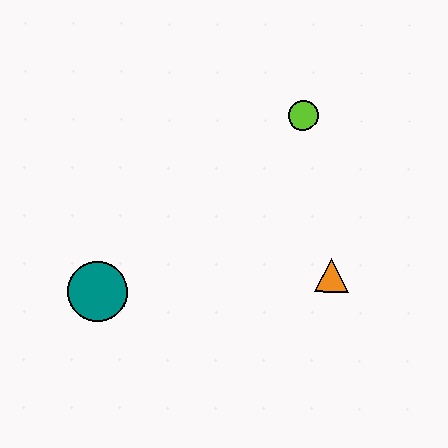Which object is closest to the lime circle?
The orange triangle is closest to the lime circle.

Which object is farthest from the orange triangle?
The teal circle is farthest from the orange triangle.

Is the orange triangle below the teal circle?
No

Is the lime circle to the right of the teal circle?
Yes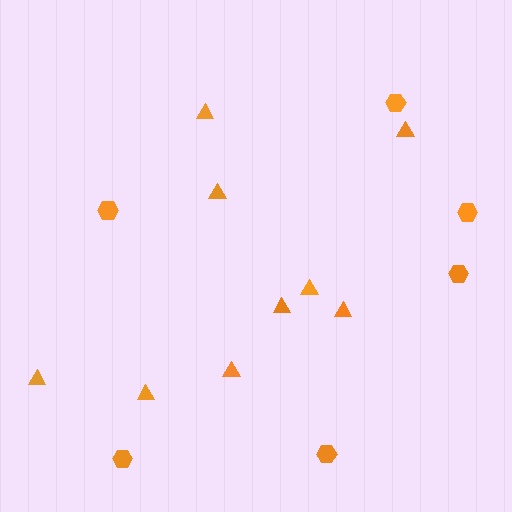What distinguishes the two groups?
There are 2 groups: one group of triangles (9) and one group of hexagons (6).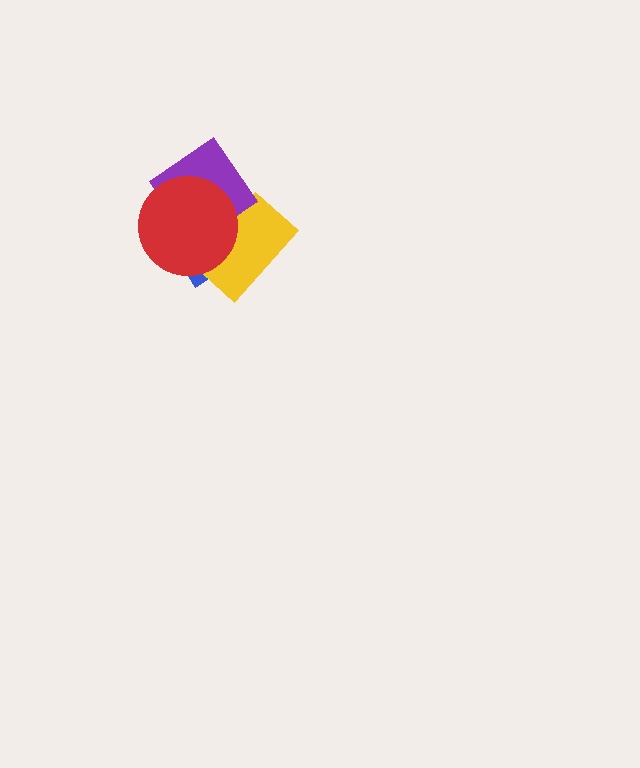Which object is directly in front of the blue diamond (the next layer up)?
The yellow rectangle is directly in front of the blue diamond.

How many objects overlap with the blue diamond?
3 objects overlap with the blue diamond.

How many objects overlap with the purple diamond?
3 objects overlap with the purple diamond.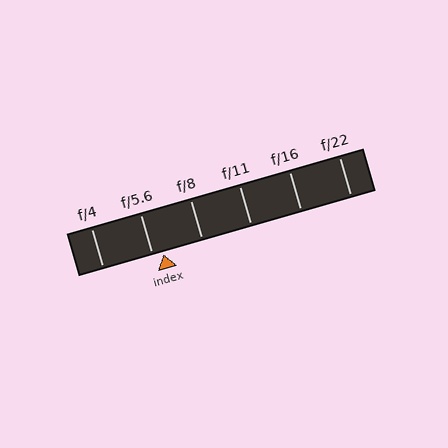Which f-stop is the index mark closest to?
The index mark is closest to f/5.6.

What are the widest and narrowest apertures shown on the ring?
The widest aperture shown is f/4 and the narrowest is f/22.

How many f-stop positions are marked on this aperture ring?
There are 6 f-stop positions marked.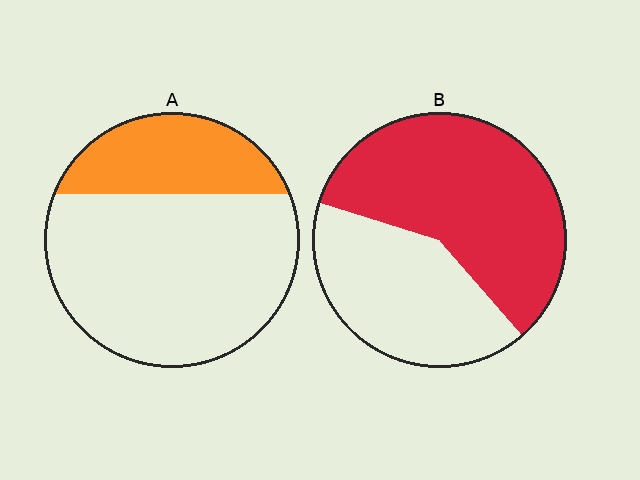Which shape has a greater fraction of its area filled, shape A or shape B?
Shape B.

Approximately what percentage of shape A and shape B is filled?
A is approximately 30% and B is approximately 60%.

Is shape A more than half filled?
No.